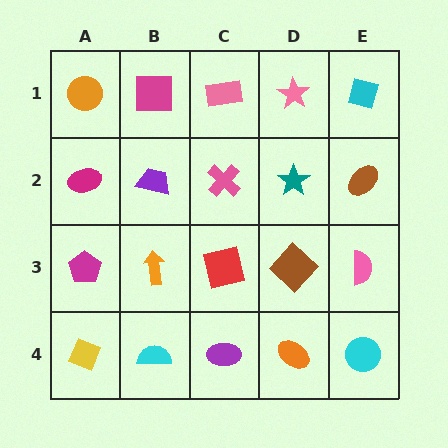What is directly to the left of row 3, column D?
A red square.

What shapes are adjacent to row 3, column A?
A magenta ellipse (row 2, column A), a yellow diamond (row 4, column A), an orange arrow (row 3, column B).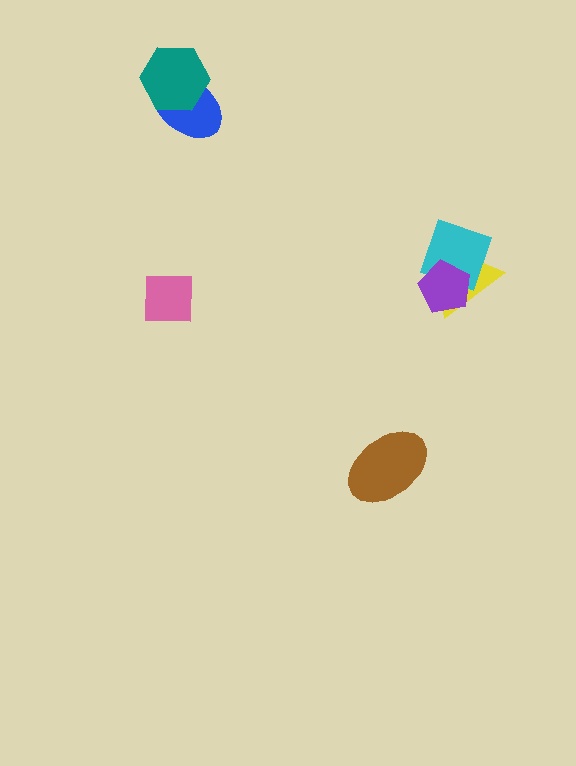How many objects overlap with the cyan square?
2 objects overlap with the cyan square.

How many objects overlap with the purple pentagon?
2 objects overlap with the purple pentagon.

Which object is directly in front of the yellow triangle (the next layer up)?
The cyan square is directly in front of the yellow triangle.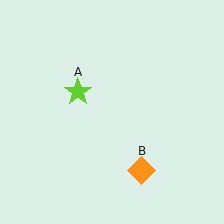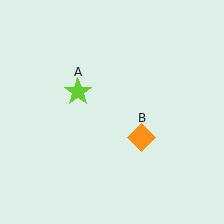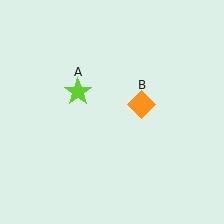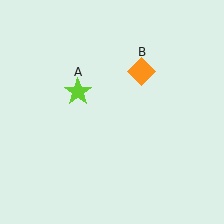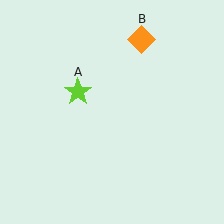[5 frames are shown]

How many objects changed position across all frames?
1 object changed position: orange diamond (object B).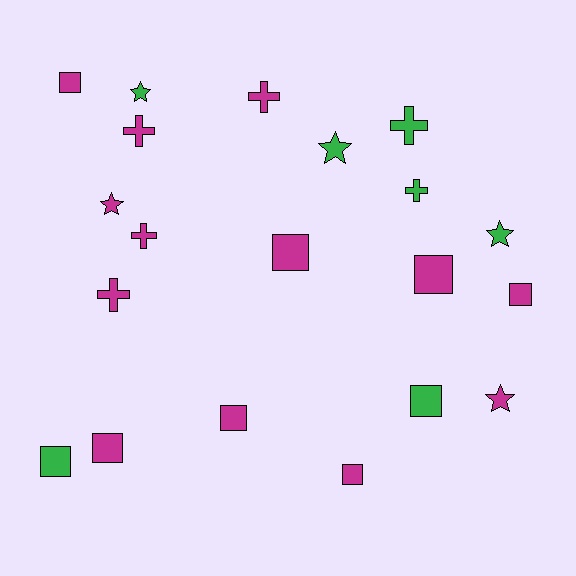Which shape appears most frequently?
Square, with 9 objects.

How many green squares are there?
There are 2 green squares.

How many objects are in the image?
There are 20 objects.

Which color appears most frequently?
Magenta, with 13 objects.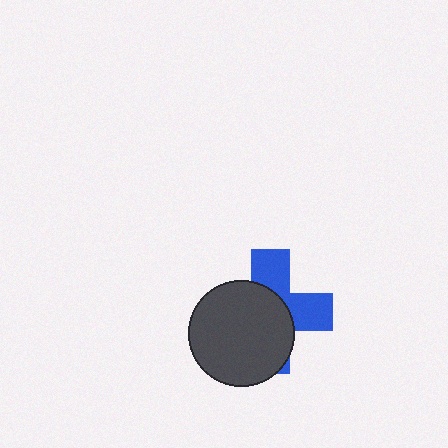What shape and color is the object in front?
The object in front is a dark gray circle.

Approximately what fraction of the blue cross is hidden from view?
Roughly 60% of the blue cross is hidden behind the dark gray circle.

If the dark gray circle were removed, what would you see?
You would see the complete blue cross.